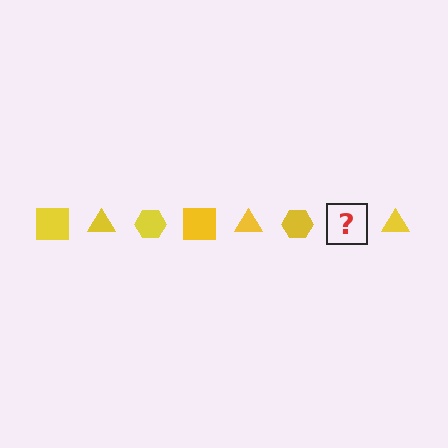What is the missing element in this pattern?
The missing element is a yellow square.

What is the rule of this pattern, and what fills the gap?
The rule is that the pattern cycles through square, triangle, hexagon shapes in yellow. The gap should be filled with a yellow square.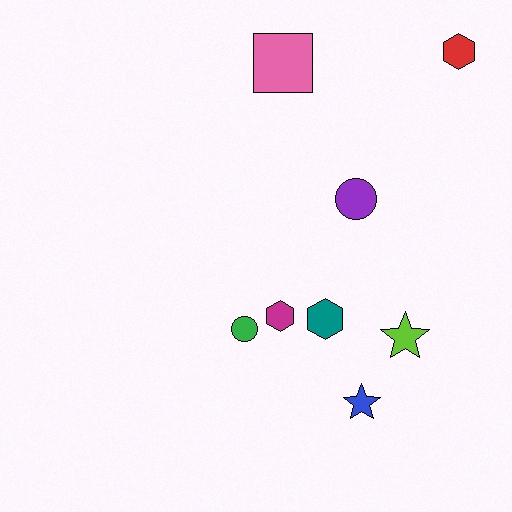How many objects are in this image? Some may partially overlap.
There are 8 objects.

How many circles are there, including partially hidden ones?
There are 2 circles.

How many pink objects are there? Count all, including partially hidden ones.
There is 1 pink object.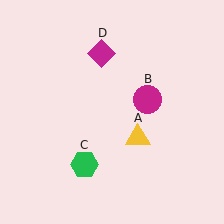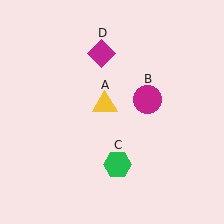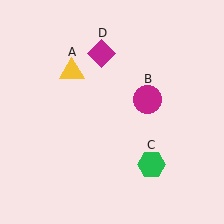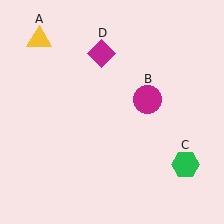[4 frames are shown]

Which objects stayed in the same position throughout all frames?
Magenta circle (object B) and magenta diamond (object D) remained stationary.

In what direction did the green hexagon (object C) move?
The green hexagon (object C) moved right.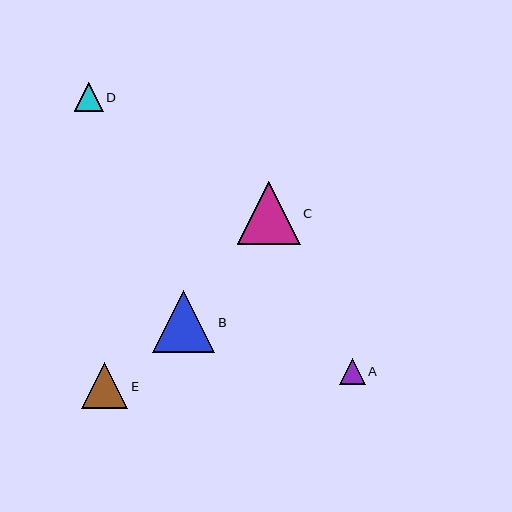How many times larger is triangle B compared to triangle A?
Triangle B is approximately 2.4 times the size of triangle A.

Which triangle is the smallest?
Triangle A is the smallest with a size of approximately 26 pixels.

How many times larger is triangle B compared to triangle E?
Triangle B is approximately 1.3 times the size of triangle E.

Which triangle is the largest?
Triangle C is the largest with a size of approximately 63 pixels.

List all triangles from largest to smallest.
From largest to smallest: C, B, E, D, A.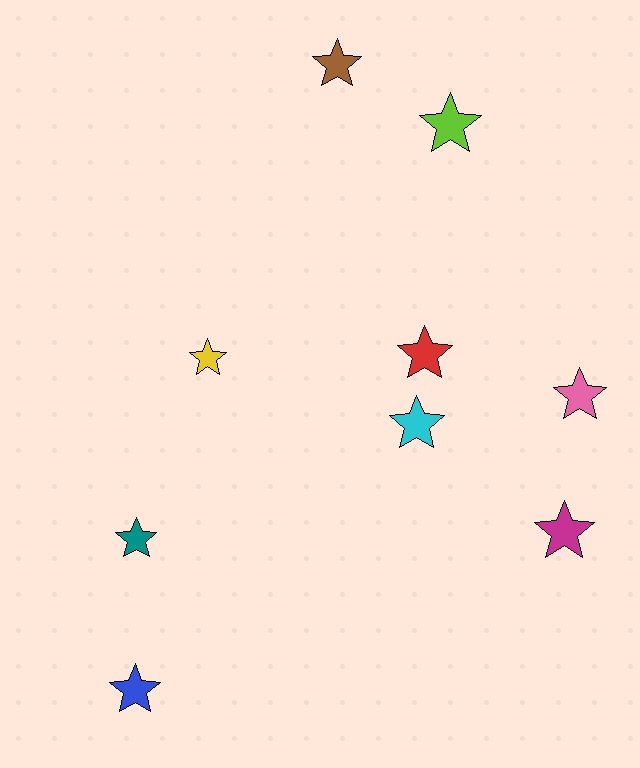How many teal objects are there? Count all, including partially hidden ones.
There is 1 teal object.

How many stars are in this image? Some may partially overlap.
There are 9 stars.